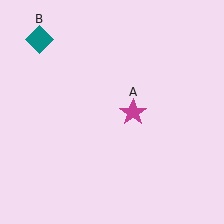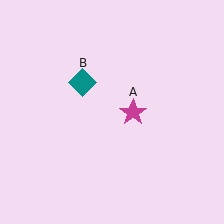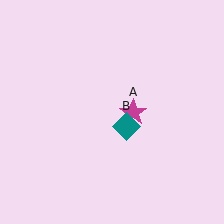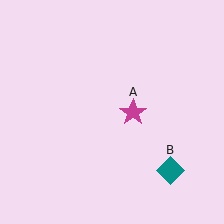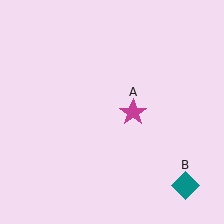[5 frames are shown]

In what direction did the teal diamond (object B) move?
The teal diamond (object B) moved down and to the right.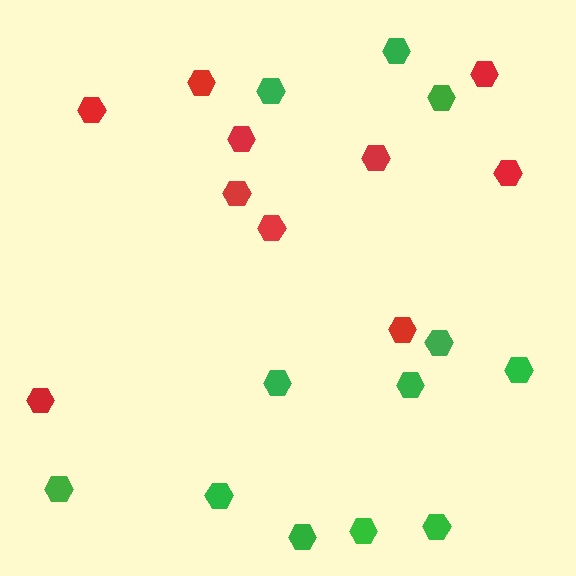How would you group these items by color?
There are 2 groups: one group of green hexagons (12) and one group of red hexagons (10).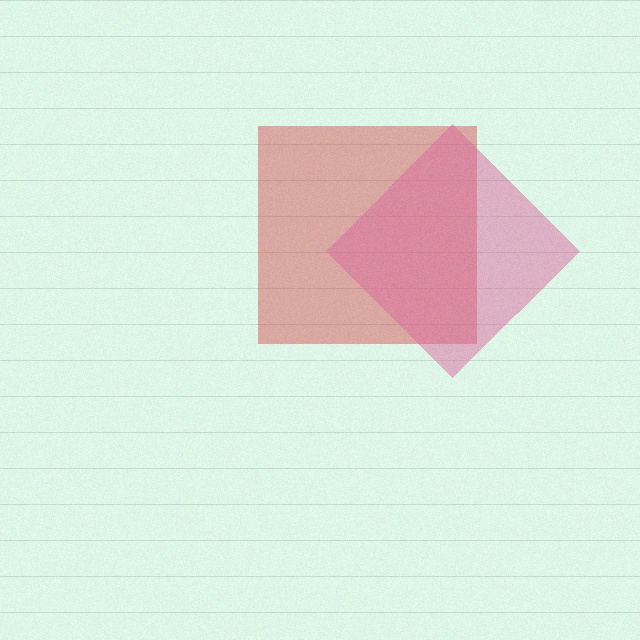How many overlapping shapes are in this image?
There are 2 overlapping shapes in the image.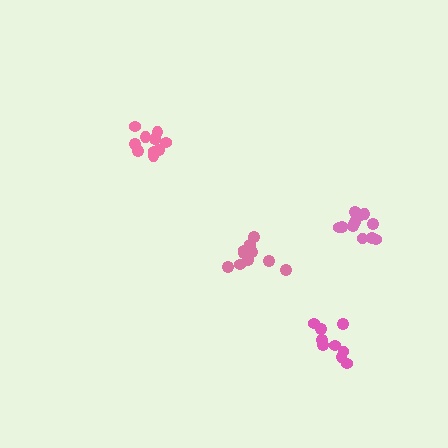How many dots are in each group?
Group 1: 10 dots, Group 2: 9 dots, Group 3: 11 dots, Group 4: 11 dots (41 total).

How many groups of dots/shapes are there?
There are 4 groups.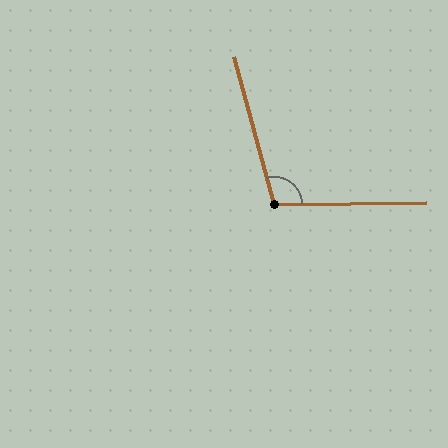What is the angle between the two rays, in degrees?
Approximately 105 degrees.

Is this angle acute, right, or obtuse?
It is obtuse.